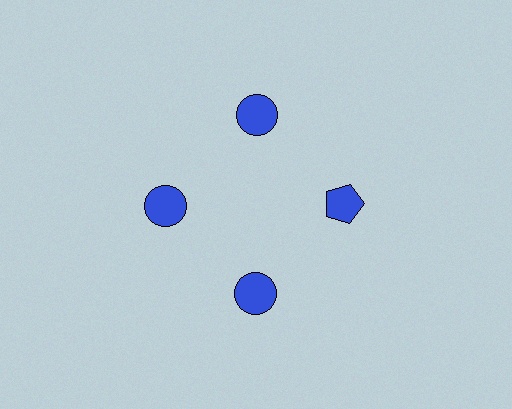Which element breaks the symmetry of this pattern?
The blue pentagon at roughly the 3 o'clock position breaks the symmetry. All other shapes are blue circles.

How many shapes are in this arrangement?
There are 4 shapes arranged in a ring pattern.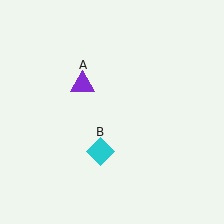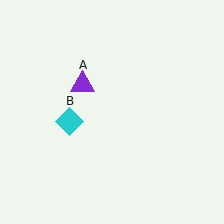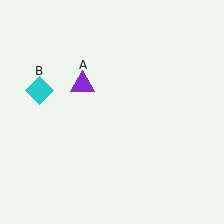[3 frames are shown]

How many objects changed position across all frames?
1 object changed position: cyan diamond (object B).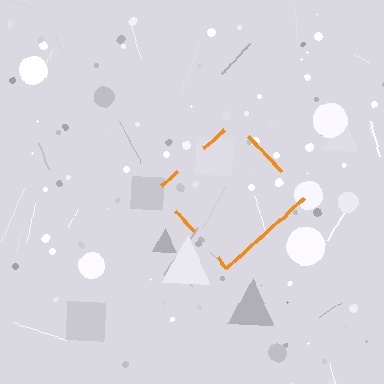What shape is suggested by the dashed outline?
The dashed outline suggests a diamond.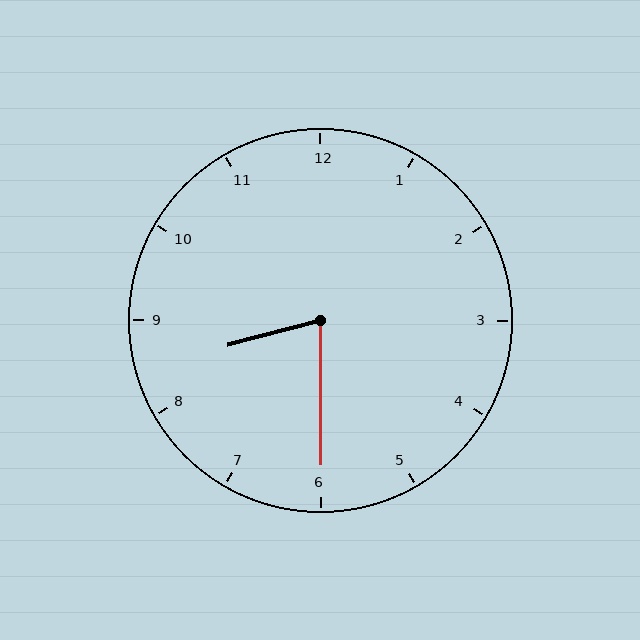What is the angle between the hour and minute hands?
Approximately 75 degrees.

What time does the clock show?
8:30.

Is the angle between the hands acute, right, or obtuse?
It is acute.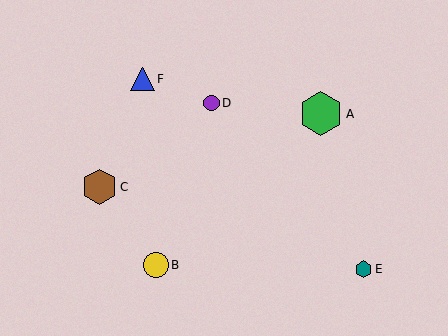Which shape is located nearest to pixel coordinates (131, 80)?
The blue triangle (labeled F) at (143, 79) is nearest to that location.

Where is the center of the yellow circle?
The center of the yellow circle is at (156, 265).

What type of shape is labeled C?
Shape C is a brown hexagon.